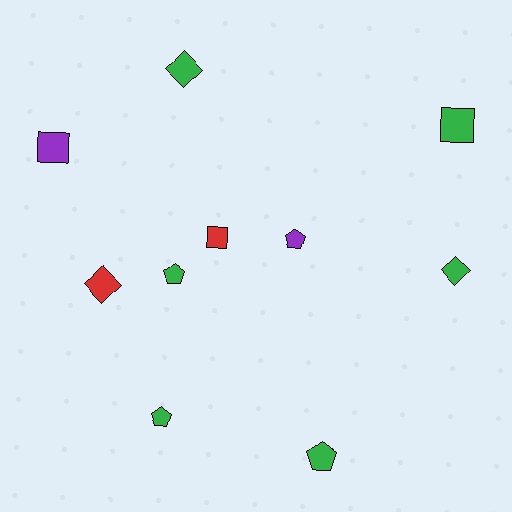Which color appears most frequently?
Green, with 6 objects.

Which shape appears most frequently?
Pentagon, with 4 objects.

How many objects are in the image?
There are 10 objects.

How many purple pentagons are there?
There is 1 purple pentagon.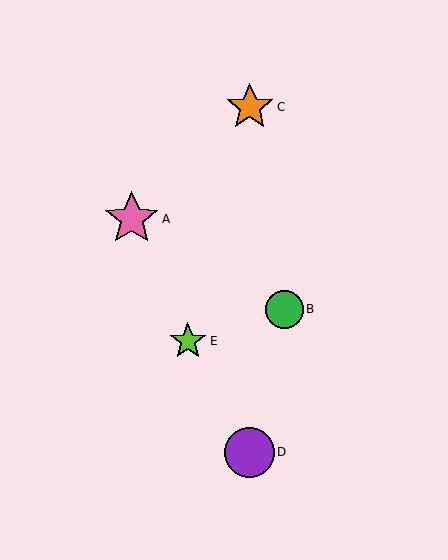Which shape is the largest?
The pink star (labeled A) is the largest.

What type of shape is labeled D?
Shape D is a purple circle.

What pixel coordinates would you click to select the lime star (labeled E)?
Click at (188, 341) to select the lime star E.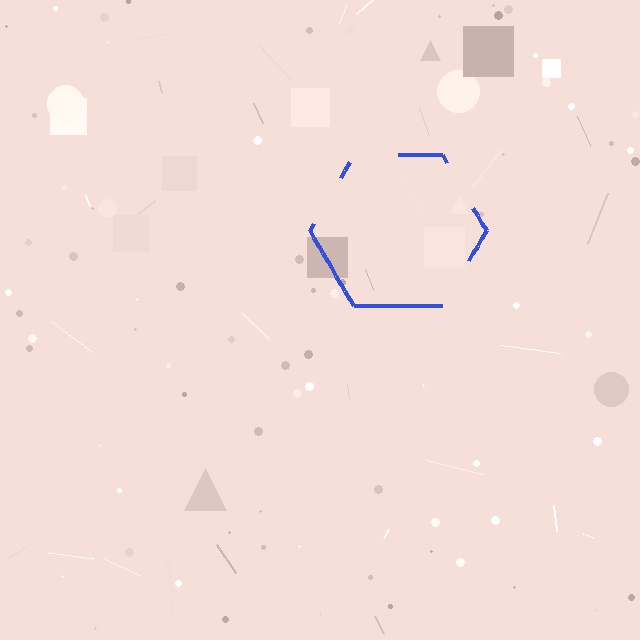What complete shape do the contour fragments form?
The contour fragments form a hexagon.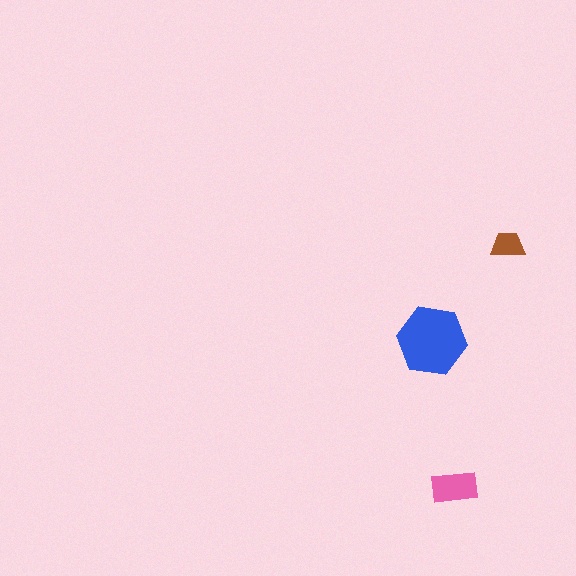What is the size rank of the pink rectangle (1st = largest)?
2nd.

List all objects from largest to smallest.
The blue hexagon, the pink rectangle, the brown trapezoid.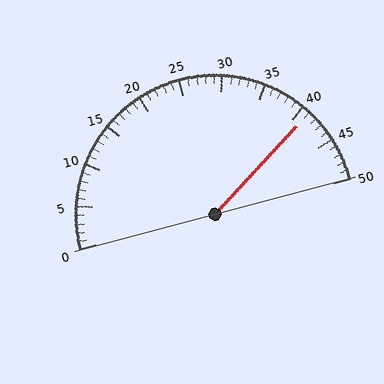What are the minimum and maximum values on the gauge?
The gauge ranges from 0 to 50.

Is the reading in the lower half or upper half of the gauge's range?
The reading is in the upper half of the range (0 to 50).